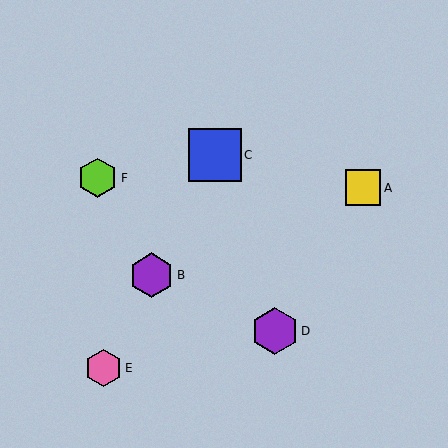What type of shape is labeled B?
Shape B is a purple hexagon.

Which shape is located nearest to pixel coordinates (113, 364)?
The pink hexagon (labeled E) at (104, 368) is nearest to that location.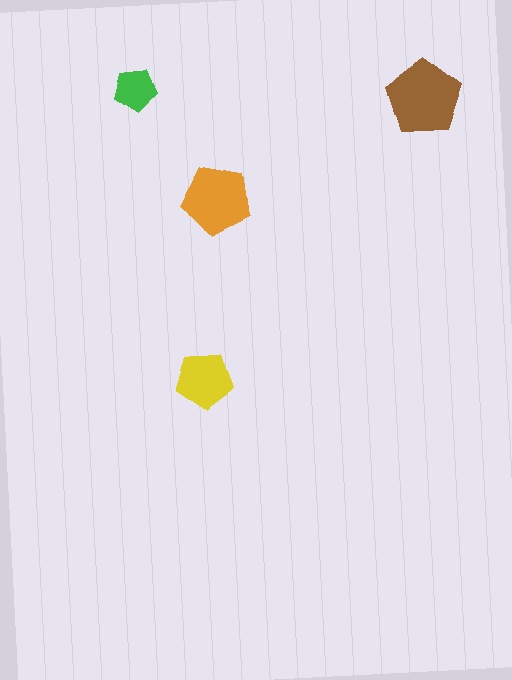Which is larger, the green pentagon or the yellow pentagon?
The yellow one.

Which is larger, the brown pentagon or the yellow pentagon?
The brown one.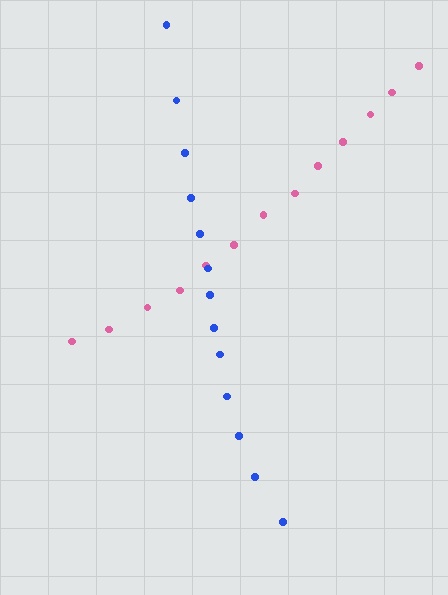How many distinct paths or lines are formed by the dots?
There are 2 distinct paths.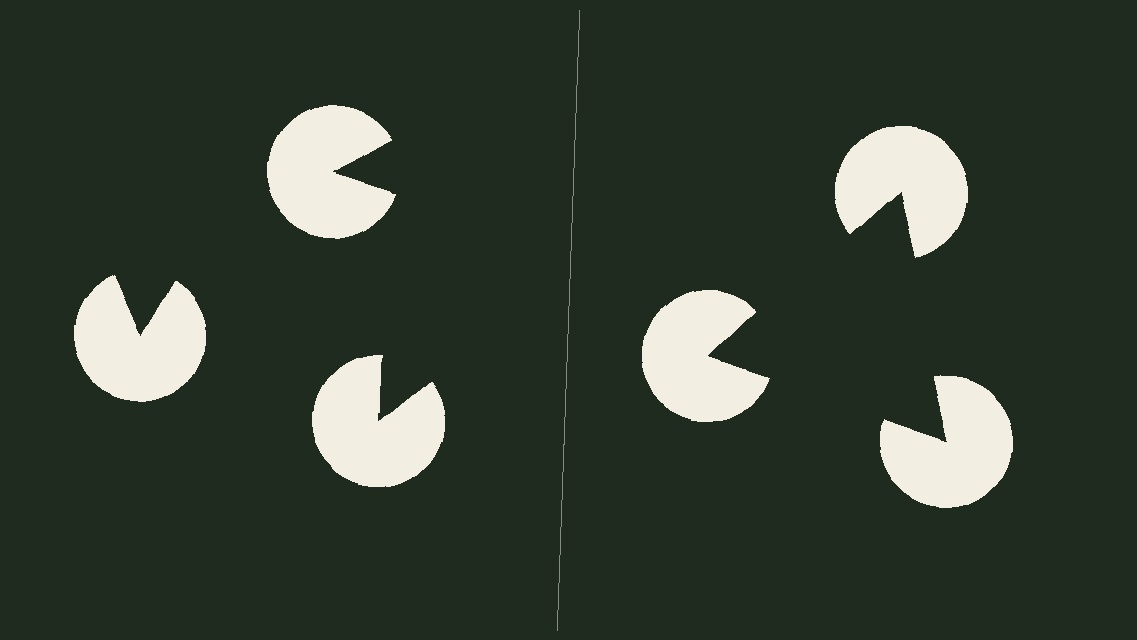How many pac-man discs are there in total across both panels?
6 — 3 on each side.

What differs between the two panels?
The pac-man discs are positioned identically on both sides; only the wedge orientations differ. On the right they align to a triangle; on the left they are misaligned.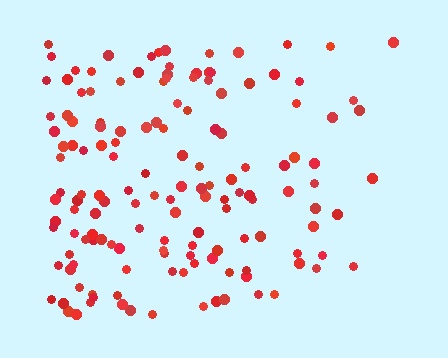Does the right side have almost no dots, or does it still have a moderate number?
Still a moderate number, just noticeably fewer than the left.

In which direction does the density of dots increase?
From right to left, with the left side densest.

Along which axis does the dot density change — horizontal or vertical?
Horizontal.